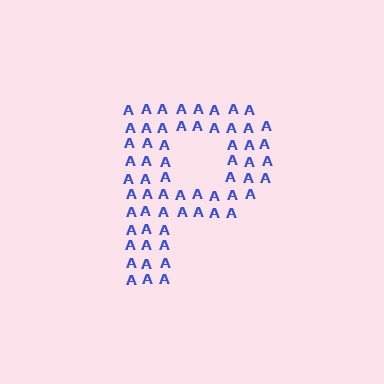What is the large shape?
The large shape is the letter P.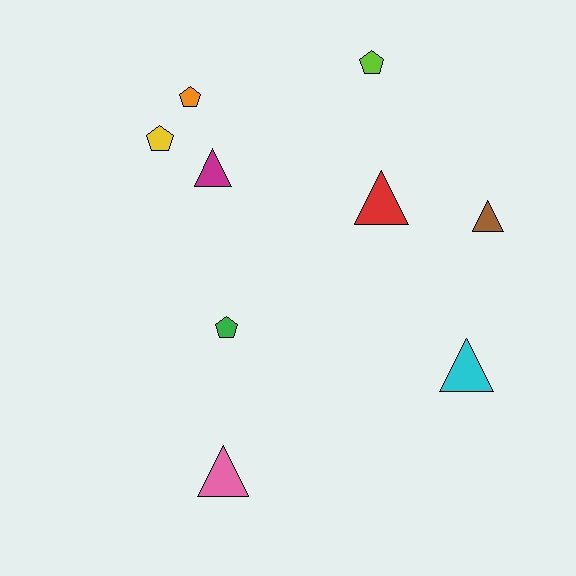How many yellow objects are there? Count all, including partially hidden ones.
There is 1 yellow object.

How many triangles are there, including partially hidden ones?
There are 5 triangles.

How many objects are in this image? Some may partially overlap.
There are 9 objects.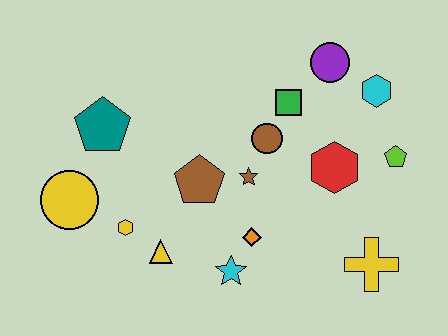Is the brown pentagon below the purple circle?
Yes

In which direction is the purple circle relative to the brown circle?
The purple circle is above the brown circle.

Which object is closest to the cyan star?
The orange diamond is closest to the cyan star.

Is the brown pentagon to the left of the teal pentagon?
No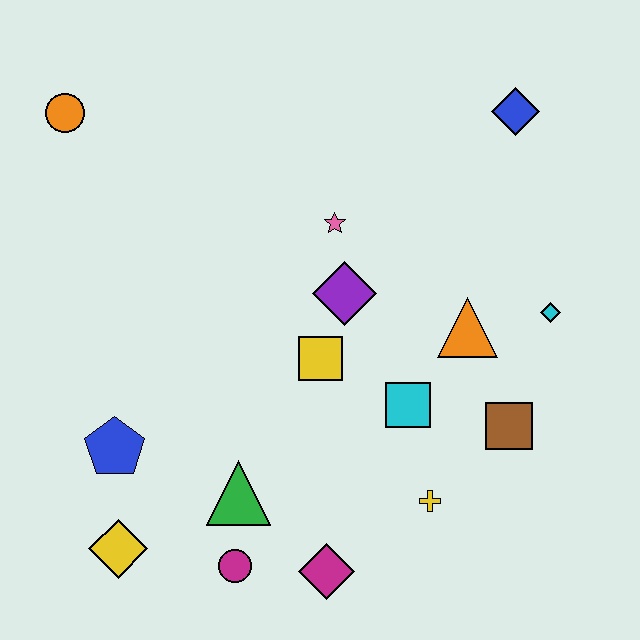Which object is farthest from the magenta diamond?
The orange circle is farthest from the magenta diamond.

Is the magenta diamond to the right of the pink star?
No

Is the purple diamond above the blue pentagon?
Yes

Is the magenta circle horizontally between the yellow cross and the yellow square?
No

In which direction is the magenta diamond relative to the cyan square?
The magenta diamond is below the cyan square.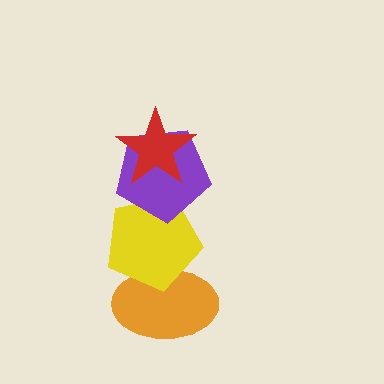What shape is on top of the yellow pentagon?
The purple pentagon is on top of the yellow pentagon.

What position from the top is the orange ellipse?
The orange ellipse is 4th from the top.